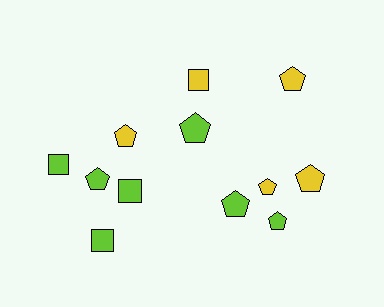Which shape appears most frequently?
Pentagon, with 8 objects.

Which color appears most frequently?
Lime, with 7 objects.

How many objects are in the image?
There are 12 objects.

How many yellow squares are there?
There is 1 yellow square.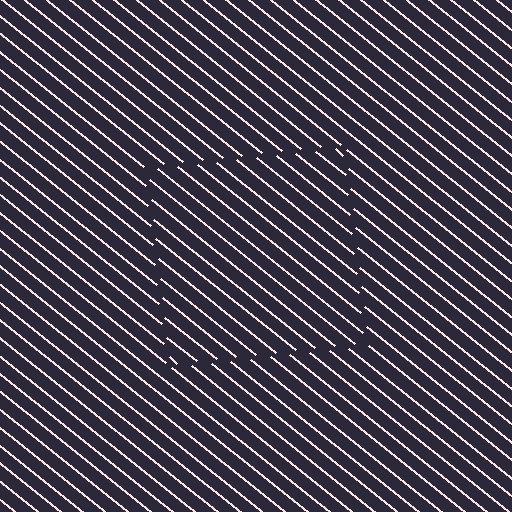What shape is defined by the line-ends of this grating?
An illusory square. The interior of the shape contains the same grating, shifted by half a period — the contour is defined by the phase discontinuity where line-ends from the inner and outer gratings abut.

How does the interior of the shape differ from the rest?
The interior of the shape contains the same grating, shifted by half a period — the contour is defined by the phase discontinuity where line-ends from the inner and outer gratings abut.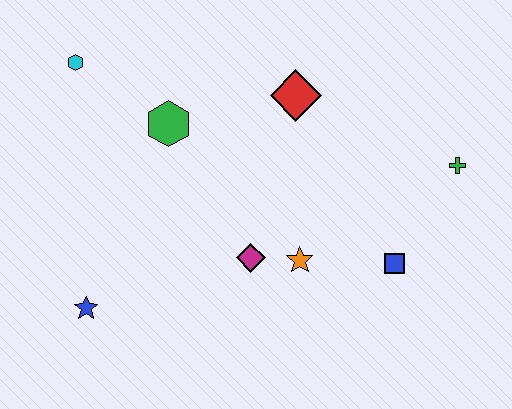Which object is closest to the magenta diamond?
The orange star is closest to the magenta diamond.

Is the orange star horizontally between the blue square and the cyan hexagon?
Yes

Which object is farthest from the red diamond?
The blue star is farthest from the red diamond.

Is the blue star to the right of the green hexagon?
No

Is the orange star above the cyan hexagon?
No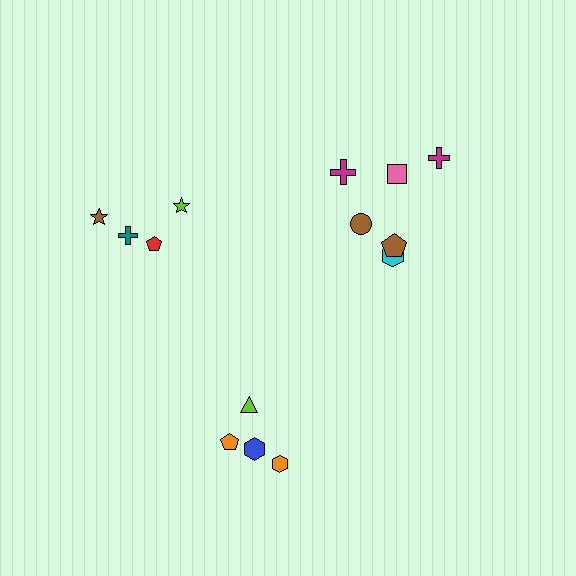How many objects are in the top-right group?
There are 6 objects.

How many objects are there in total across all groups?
There are 14 objects.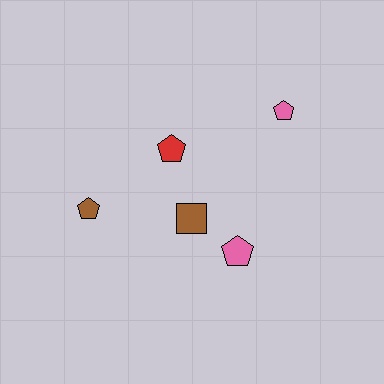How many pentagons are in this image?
There are 4 pentagons.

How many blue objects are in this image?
There are no blue objects.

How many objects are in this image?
There are 5 objects.